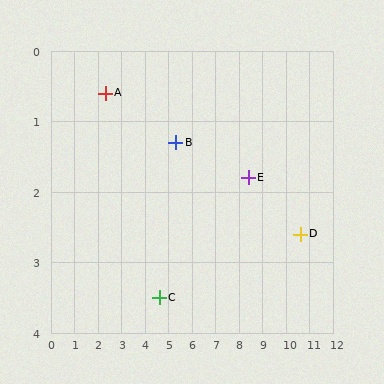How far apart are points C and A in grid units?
Points C and A are about 3.7 grid units apart.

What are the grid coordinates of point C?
Point C is at approximately (4.6, 3.5).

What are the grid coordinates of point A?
Point A is at approximately (2.3, 0.6).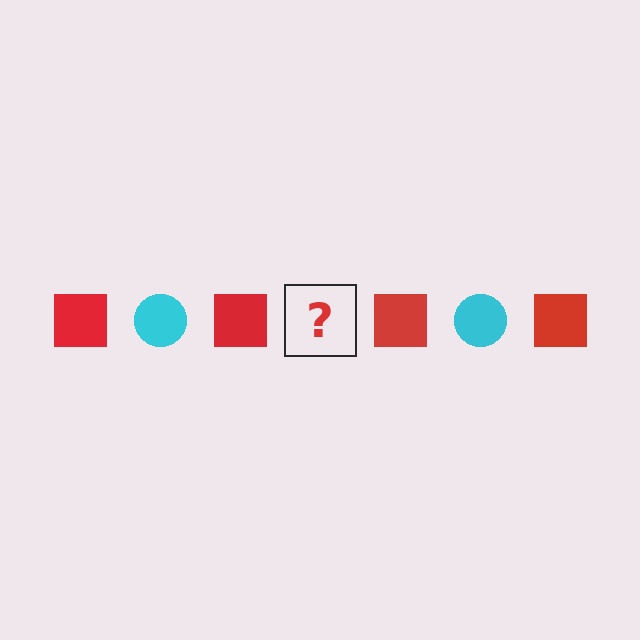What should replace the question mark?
The question mark should be replaced with a cyan circle.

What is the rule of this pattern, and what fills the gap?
The rule is that the pattern alternates between red square and cyan circle. The gap should be filled with a cyan circle.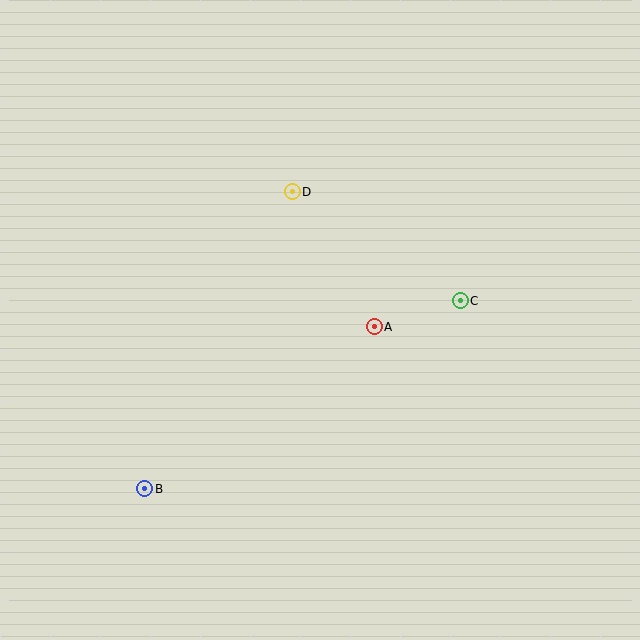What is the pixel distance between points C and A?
The distance between C and A is 90 pixels.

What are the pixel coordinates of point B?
Point B is at (145, 489).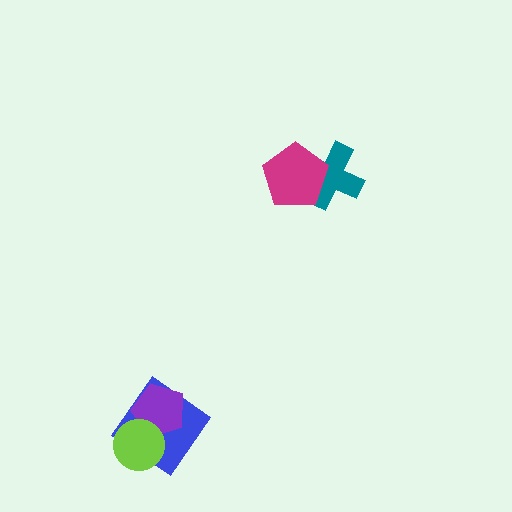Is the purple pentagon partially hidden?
Yes, it is partially covered by another shape.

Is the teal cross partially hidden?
Yes, it is partially covered by another shape.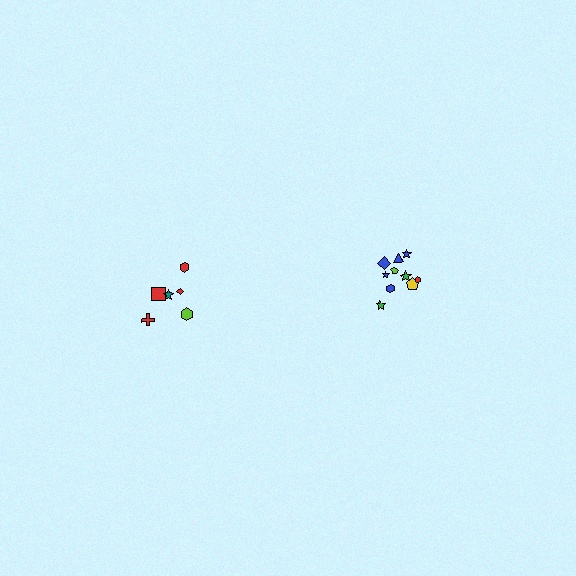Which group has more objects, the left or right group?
The right group.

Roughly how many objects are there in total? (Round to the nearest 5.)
Roughly 15 objects in total.